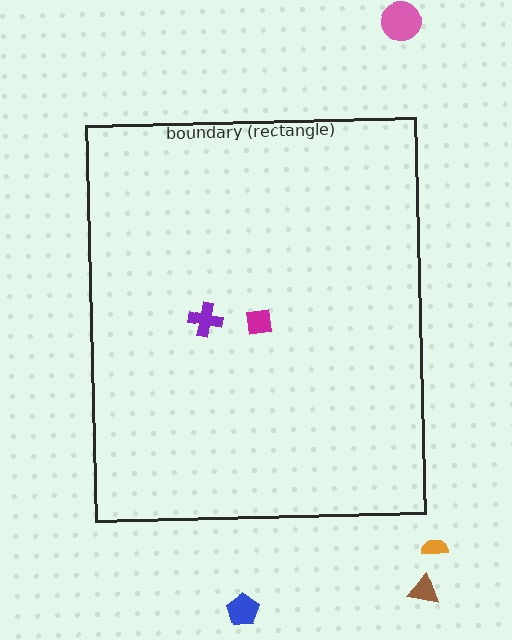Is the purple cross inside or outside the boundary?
Inside.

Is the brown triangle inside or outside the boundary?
Outside.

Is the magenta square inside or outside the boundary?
Inside.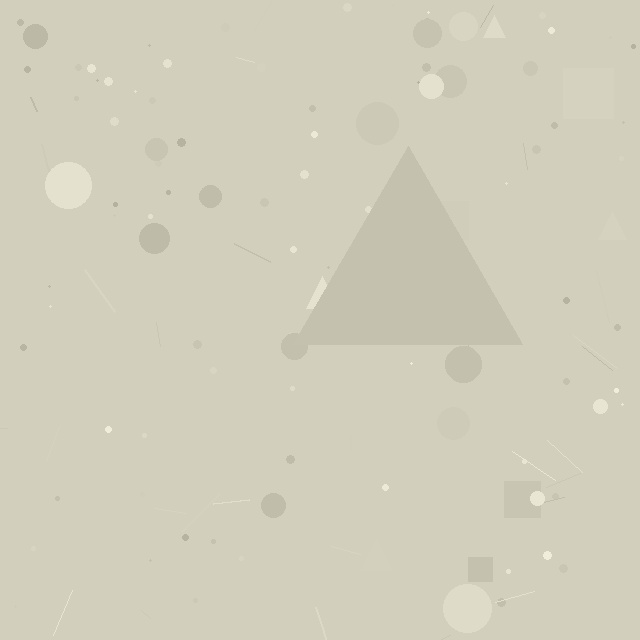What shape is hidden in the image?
A triangle is hidden in the image.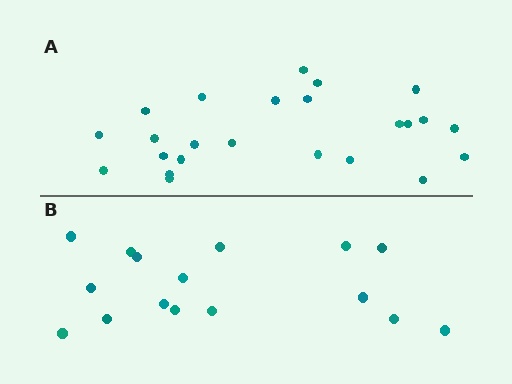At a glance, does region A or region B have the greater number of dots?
Region A (the top region) has more dots.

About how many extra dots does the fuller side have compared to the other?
Region A has roughly 8 or so more dots than region B.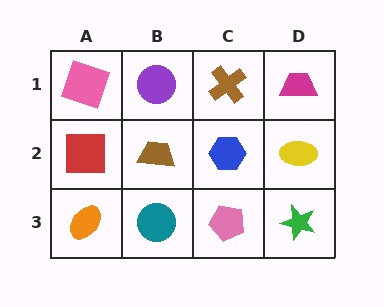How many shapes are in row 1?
4 shapes.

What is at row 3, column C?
A pink pentagon.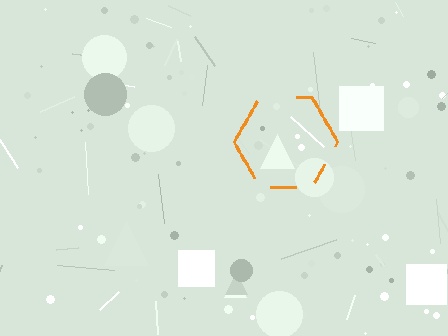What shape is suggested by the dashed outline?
The dashed outline suggests a hexagon.